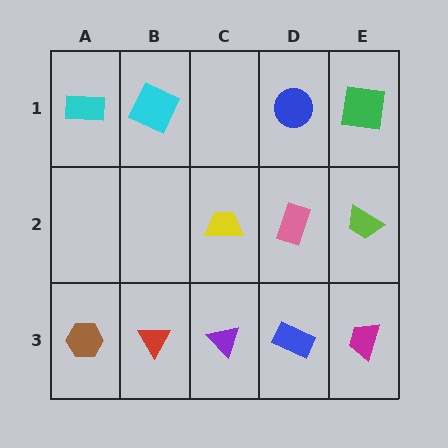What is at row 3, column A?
A brown hexagon.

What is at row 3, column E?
A magenta trapezoid.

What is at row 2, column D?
A pink rectangle.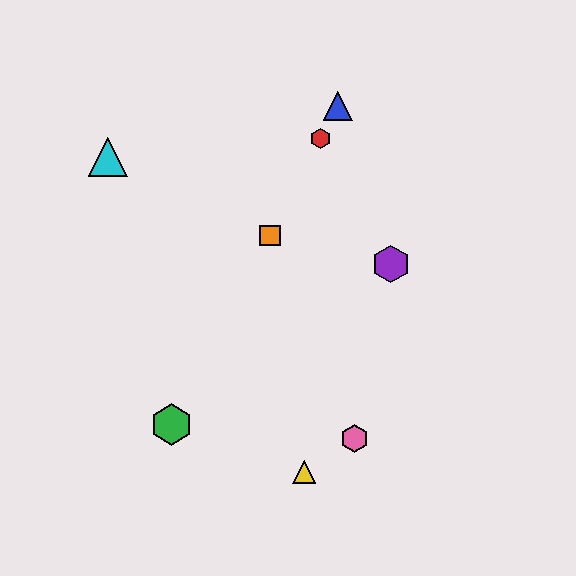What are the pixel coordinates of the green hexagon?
The green hexagon is at (171, 424).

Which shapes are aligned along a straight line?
The red hexagon, the blue triangle, the green hexagon, the orange square are aligned along a straight line.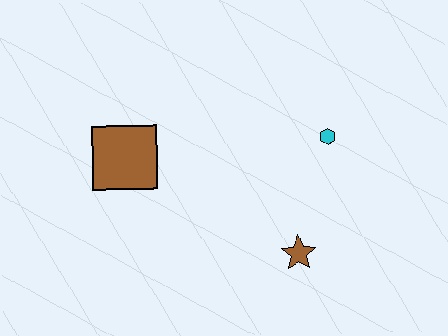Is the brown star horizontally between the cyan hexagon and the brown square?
Yes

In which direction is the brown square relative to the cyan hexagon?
The brown square is to the left of the cyan hexagon.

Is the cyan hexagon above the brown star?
Yes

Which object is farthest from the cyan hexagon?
The brown square is farthest from the cyan hexagon.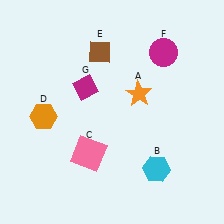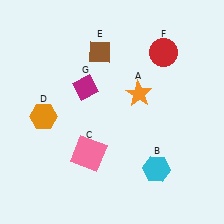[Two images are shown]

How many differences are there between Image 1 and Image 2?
There is 1 difference between the two images.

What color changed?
The circle (F) changed from magenta in Image 1 to red in Image 2.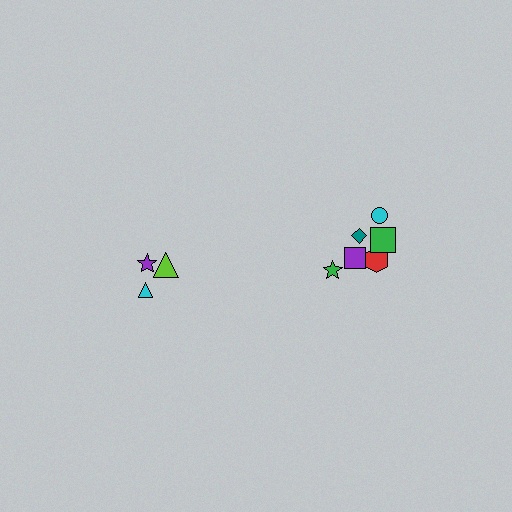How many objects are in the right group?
There are 6 objects.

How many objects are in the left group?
There are 3 objects.